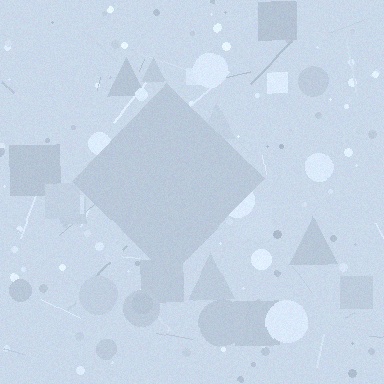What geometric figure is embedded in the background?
A diamond is embedded in the background.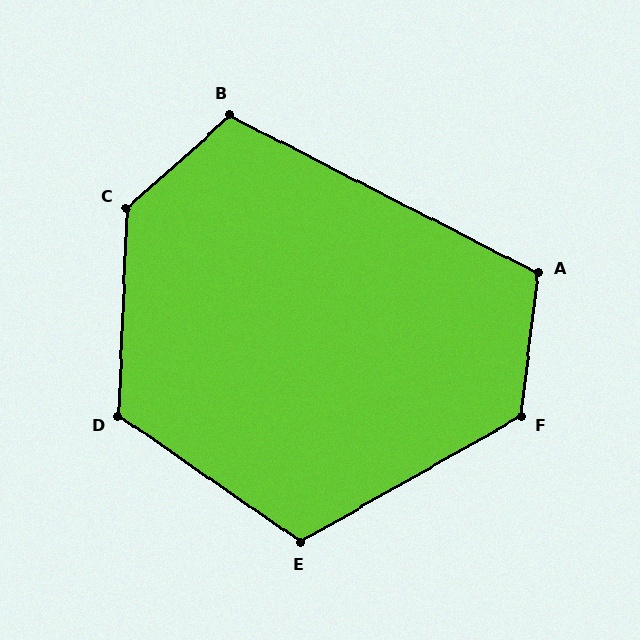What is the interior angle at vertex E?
Approximately 115 degrees (obtuse).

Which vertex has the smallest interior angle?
A, at approximately 110 degrees.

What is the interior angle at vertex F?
Approximately 126 degrees (obtuse).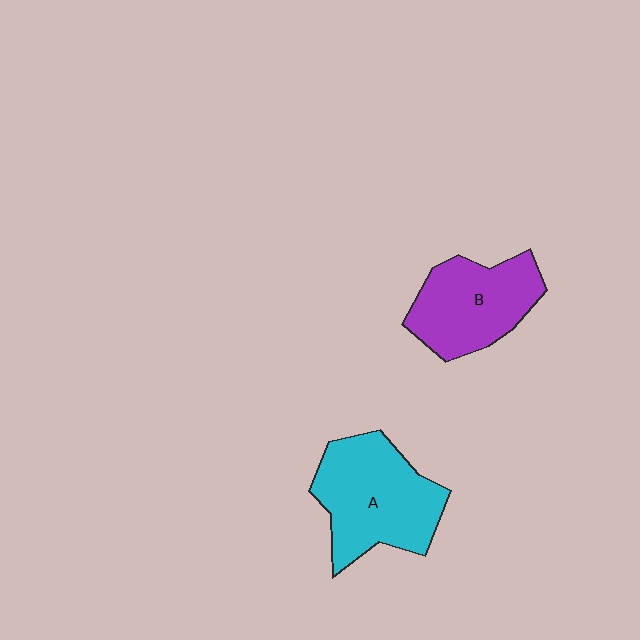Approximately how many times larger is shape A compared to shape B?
Approximately 1.2 times.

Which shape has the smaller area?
Shape B (purple).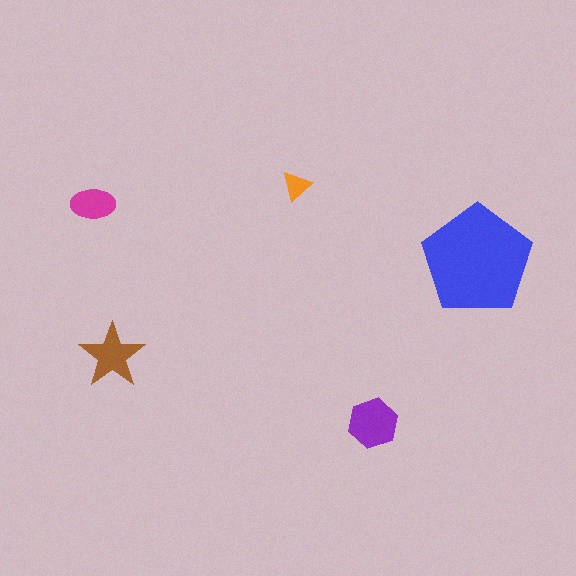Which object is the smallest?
The orange triangle.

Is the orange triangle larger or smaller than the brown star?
Smaller.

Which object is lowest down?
The purple hexagon is bottommost.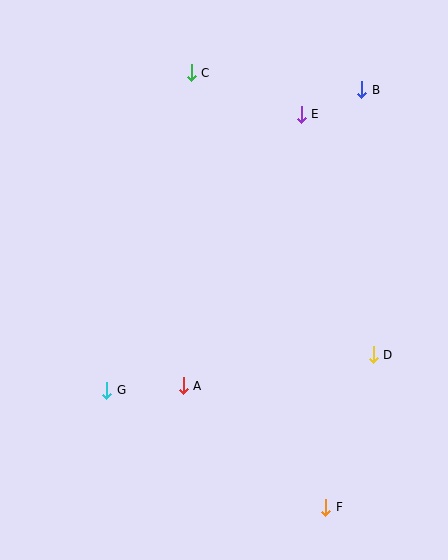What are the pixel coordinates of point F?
Point F is at (326, 507).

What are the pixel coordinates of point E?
Point E is at (301, 114).